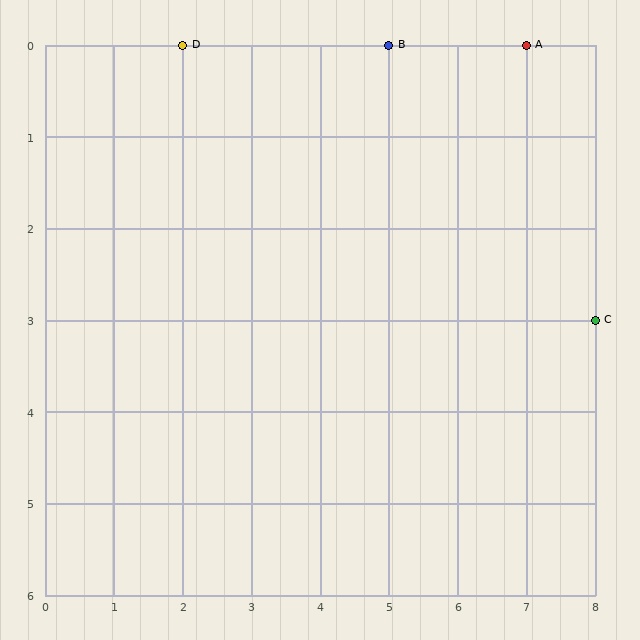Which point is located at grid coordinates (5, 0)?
Point B is at (5, 0).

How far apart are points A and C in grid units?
Points A and C are 1 column and 3 rows apart (about 3.2 grid units diagonally).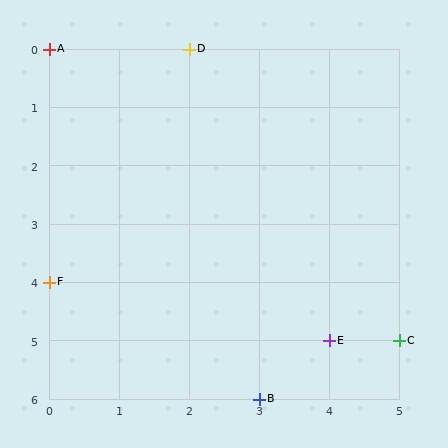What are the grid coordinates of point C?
Point C is at grid coordinates (5, 5).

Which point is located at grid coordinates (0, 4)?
Point F is at (0, 4).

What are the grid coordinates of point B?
Point B is at grid coordinates (3, 6).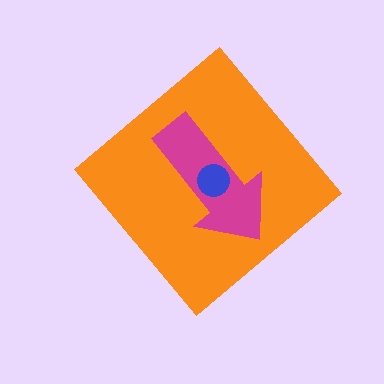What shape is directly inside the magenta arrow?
The blue circle.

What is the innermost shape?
The blue circle.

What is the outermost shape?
The orange diamond.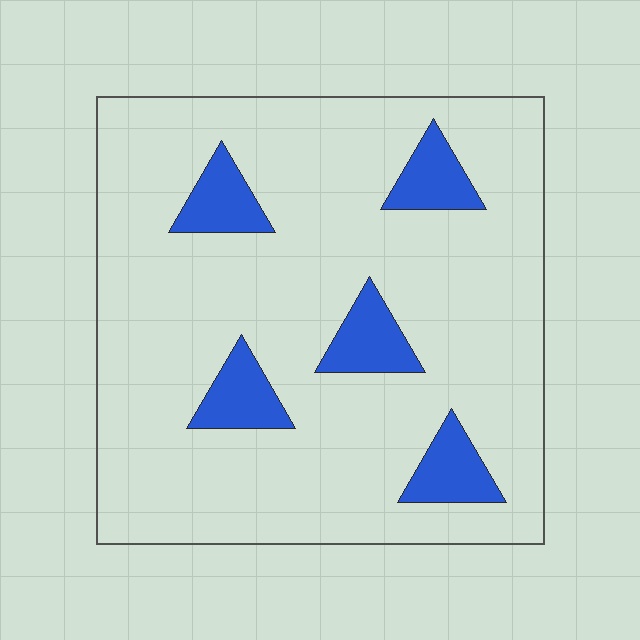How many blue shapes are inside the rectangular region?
5.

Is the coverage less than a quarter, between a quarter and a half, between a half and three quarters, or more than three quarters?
Less than a quarter.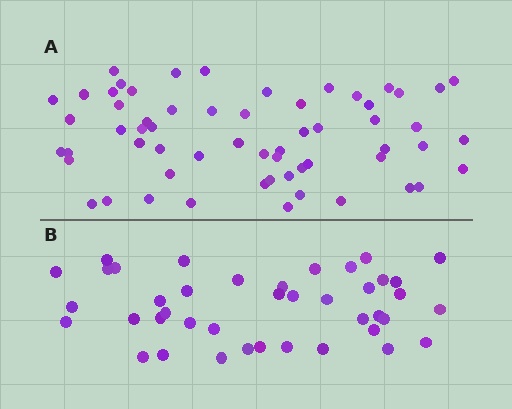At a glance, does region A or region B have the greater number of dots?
Region A (the top region) has more dots.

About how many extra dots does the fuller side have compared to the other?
Region A has approximately 20 more dots than region B.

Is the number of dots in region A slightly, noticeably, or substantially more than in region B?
Region A has substantially more. The ratio is roughly 1.5 to 1.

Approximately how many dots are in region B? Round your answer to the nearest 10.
About 40 dots. (The exact count is 41, which rounds to 40.)